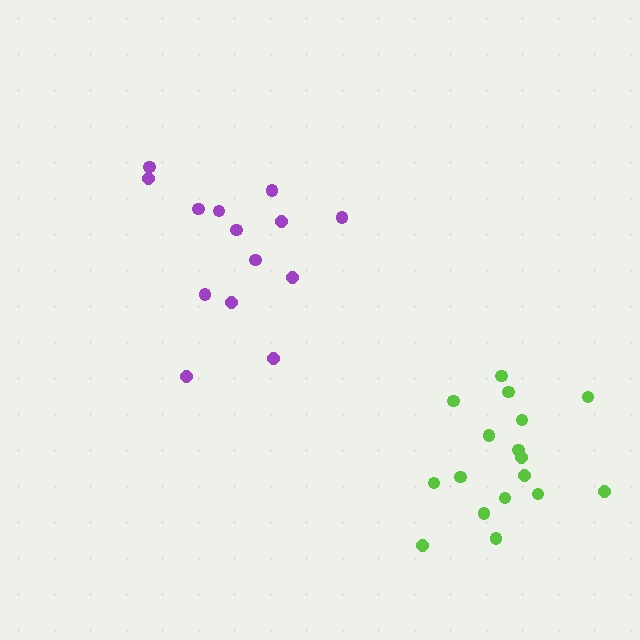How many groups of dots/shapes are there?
There are 2 groups.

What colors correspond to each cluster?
The clusters are colored: purple, lime.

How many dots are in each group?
Group 1: 14 dots, Group 2: 17 dots (31 total).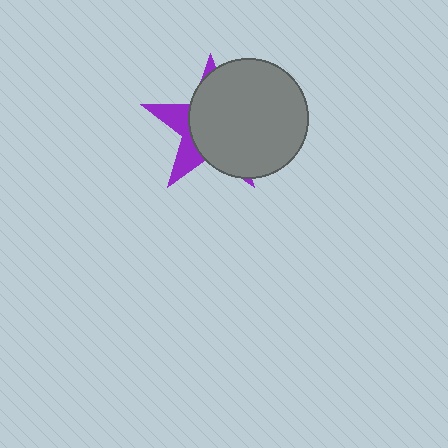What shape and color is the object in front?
The object in front is a gray circle.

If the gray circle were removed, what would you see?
You would see the complete purple star.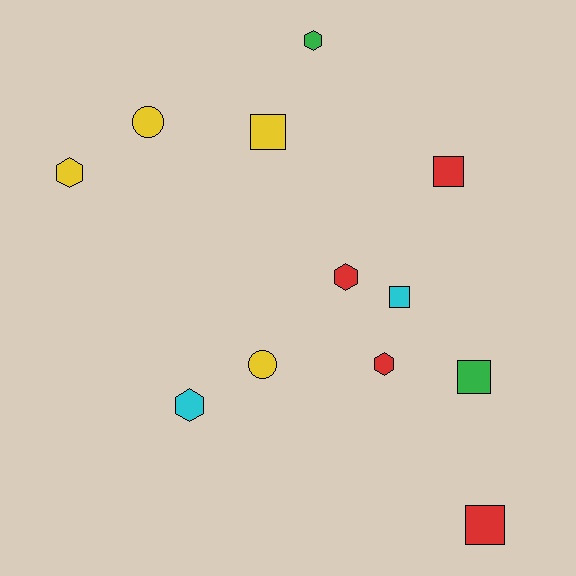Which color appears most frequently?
Red, with 4 objects.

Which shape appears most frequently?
Square, with 5 objects.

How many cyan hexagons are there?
There is 1 cyan hexagon.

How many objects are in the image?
There are 12 objects.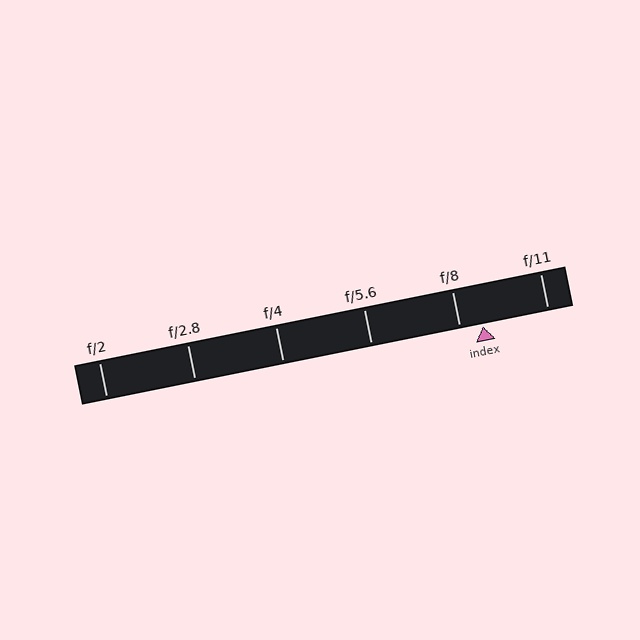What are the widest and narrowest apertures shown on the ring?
The widest aperture shown is f/2 and the narrowest is f/11.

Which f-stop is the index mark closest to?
The index mark is closest to f/8.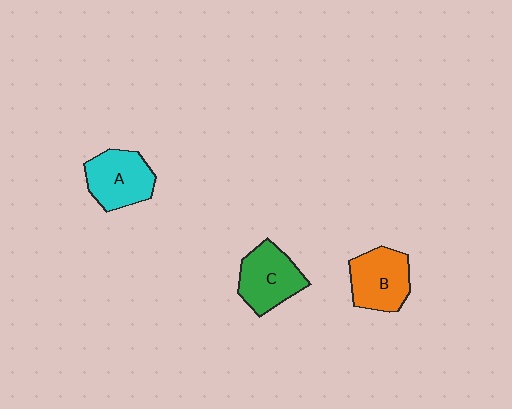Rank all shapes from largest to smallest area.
From largest to smallest: A (cyan), C (green), B (orange).